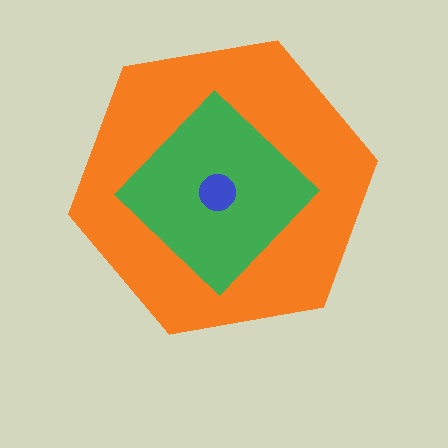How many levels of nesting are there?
3.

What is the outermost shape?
The orange hexagon.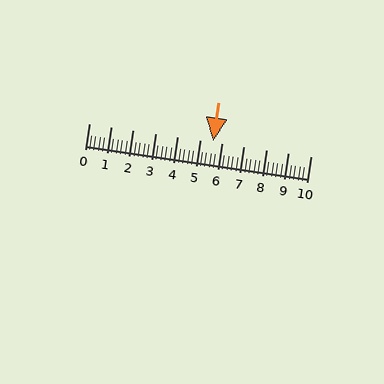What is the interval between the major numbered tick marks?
The major tick marks are spaced 1 units apart.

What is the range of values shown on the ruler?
The ruler shows values from 0 to 10.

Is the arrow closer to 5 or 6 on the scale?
The arrow is closer to 6.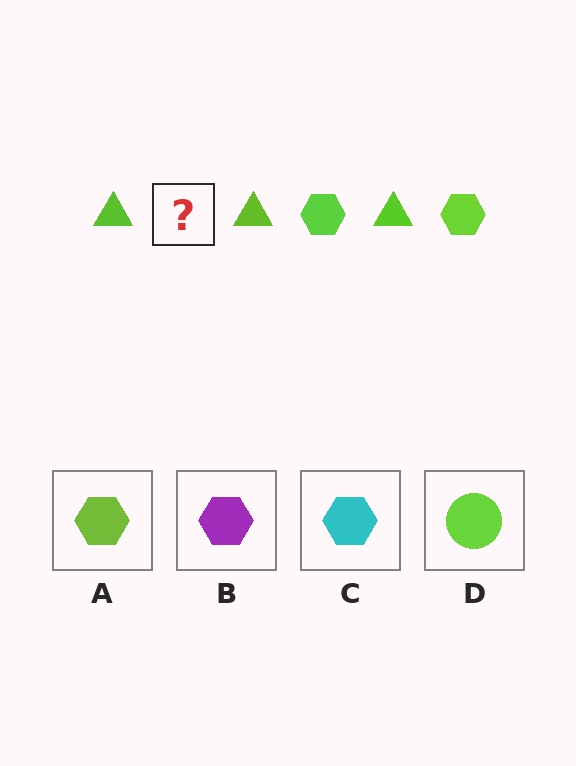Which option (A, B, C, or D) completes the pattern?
A.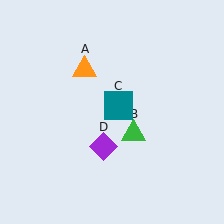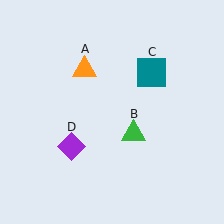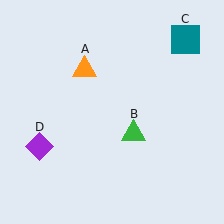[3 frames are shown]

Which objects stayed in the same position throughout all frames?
Orange triangle (object A) and green triangle (object B) remained stationary.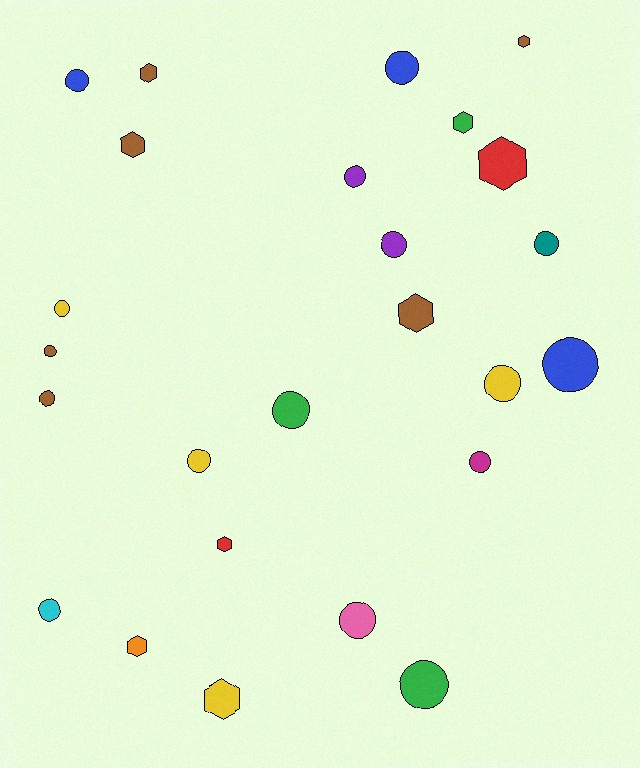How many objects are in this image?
There are 25 objects.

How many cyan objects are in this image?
There is 1 cyan object.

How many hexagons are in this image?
There are 9 hexagons.